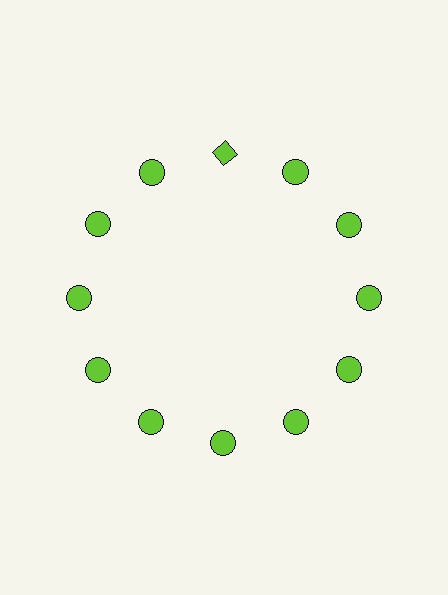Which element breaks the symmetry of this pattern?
The lime diamond at roughly the 12 o'clock position breaks the symmetry. All other shapes are lime circles.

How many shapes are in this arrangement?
There are 12 shapes arranged in a ring pattern.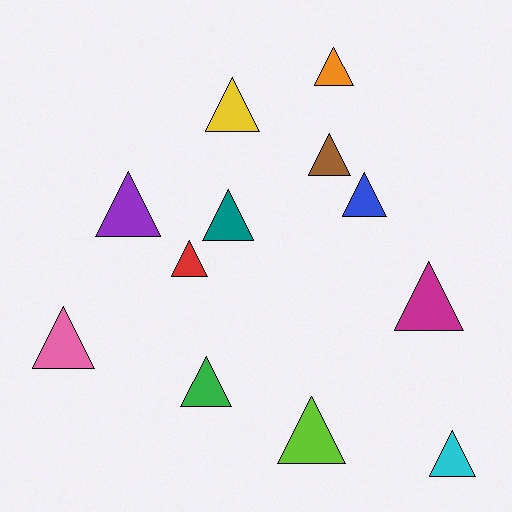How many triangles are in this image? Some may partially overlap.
There are 12 triangles.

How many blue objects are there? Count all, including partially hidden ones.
There is 1 blue object.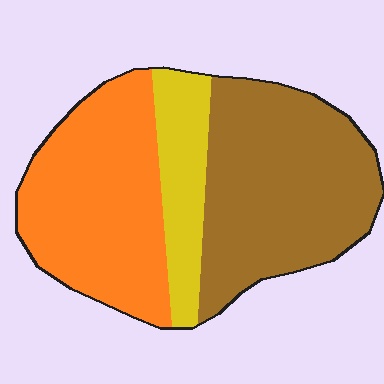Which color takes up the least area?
Yellow, at roughly 15%.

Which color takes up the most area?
Brown, at roughly 45%.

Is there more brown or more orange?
Brown.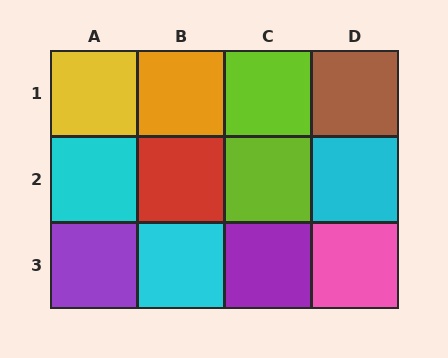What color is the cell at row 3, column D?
Pink.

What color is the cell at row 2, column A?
Cyan.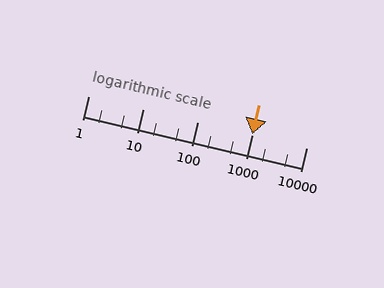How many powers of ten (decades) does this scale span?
The scale spans 4 decades, from 1 to 10000.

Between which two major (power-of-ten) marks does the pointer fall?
The pointer is between 1000 and 10000.